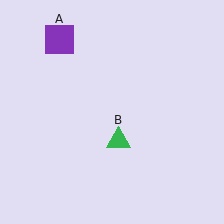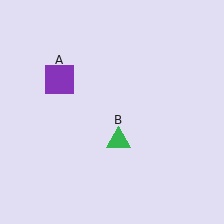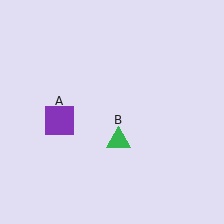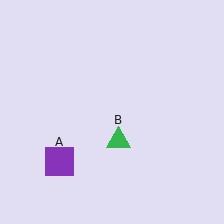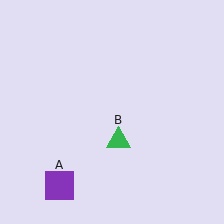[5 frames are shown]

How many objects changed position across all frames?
1 object changed position: purple square (object A).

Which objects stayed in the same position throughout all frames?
Green triangle (object B) remained stationary.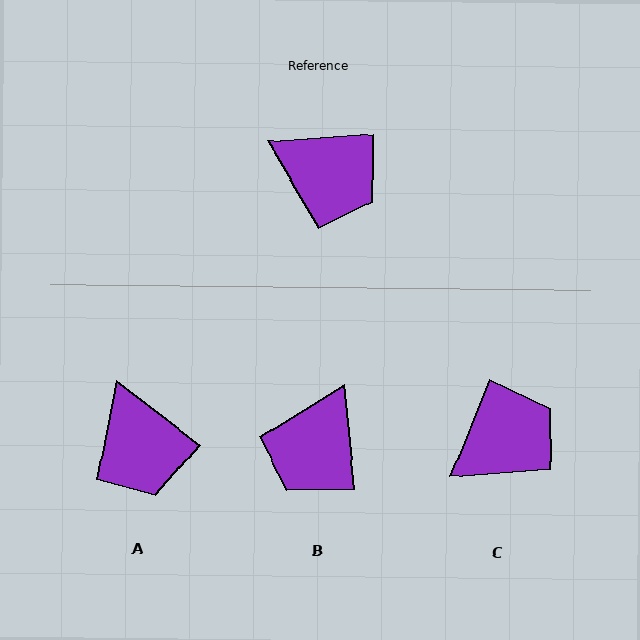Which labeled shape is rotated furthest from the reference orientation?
B, about 89 degrees away.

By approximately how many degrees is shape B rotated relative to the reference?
Approximately 89 degrees clockwise.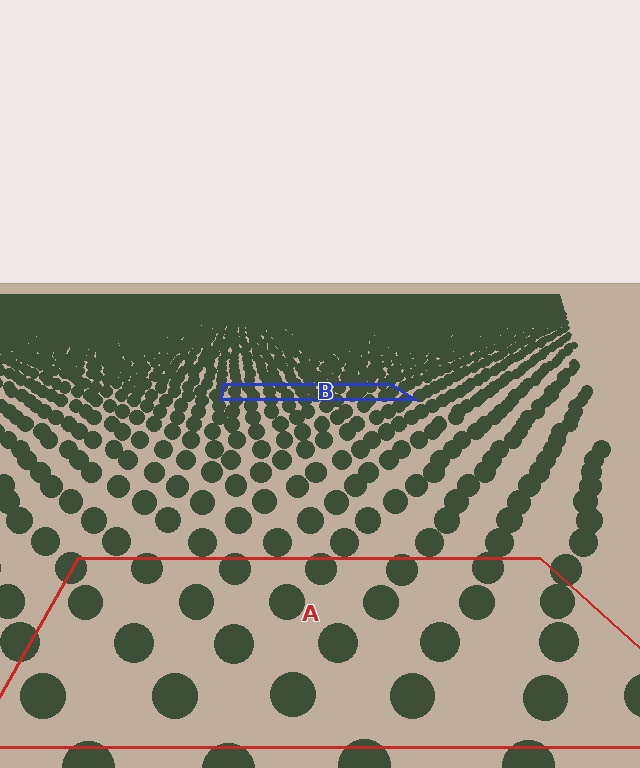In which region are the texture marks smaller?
The texture marks are smaller in region B, because it is farther away.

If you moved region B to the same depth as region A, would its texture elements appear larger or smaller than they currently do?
They would appear larger. At a closer depth, the same texture elements are projected at a bigger on-screen size.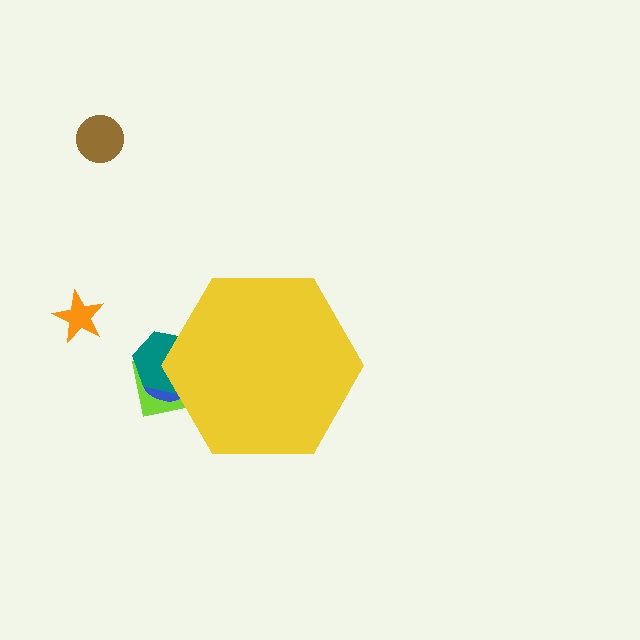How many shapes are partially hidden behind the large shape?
4 shapes are partially hidden.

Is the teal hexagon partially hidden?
Yes, the teal hexagon is partially hidden behind the yellow hexagon.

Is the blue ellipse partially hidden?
Yes, the blue ellipse is partially hidden behind the yellow hexagon.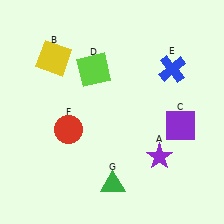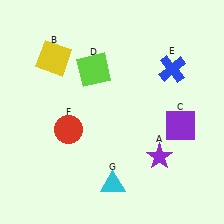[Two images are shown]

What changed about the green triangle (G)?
In Image 1, G is green. In Image 2, it changed to cyan.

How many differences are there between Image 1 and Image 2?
There is 1 difference between the two images.